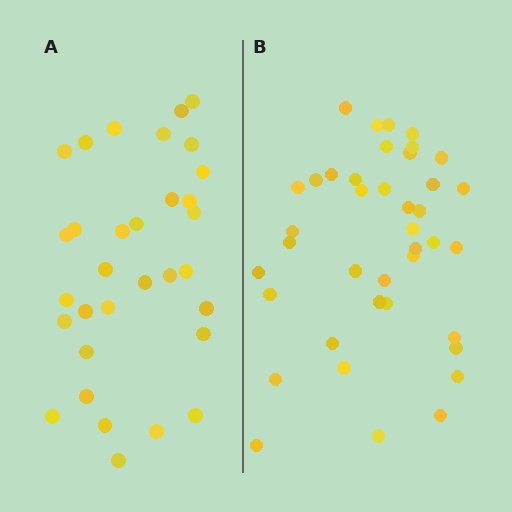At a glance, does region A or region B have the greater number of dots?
Region B (the right region) has more dots.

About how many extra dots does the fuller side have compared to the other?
Region B has roughly 8 or so more dots than region A.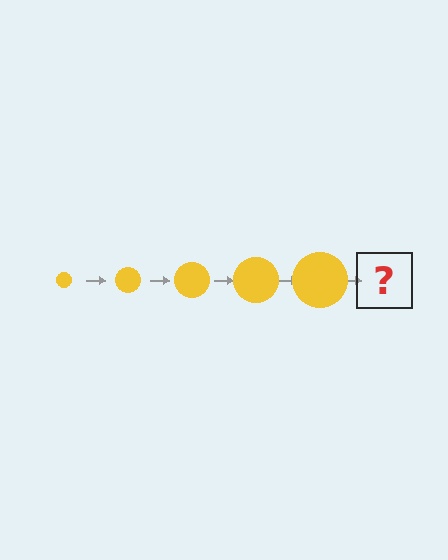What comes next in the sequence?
The next element should be a yellow circle, larger than the previous one.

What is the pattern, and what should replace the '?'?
The pattern is that the circle gets progressively larger each step. The '?' should be a yellow circle, larger than the previous one.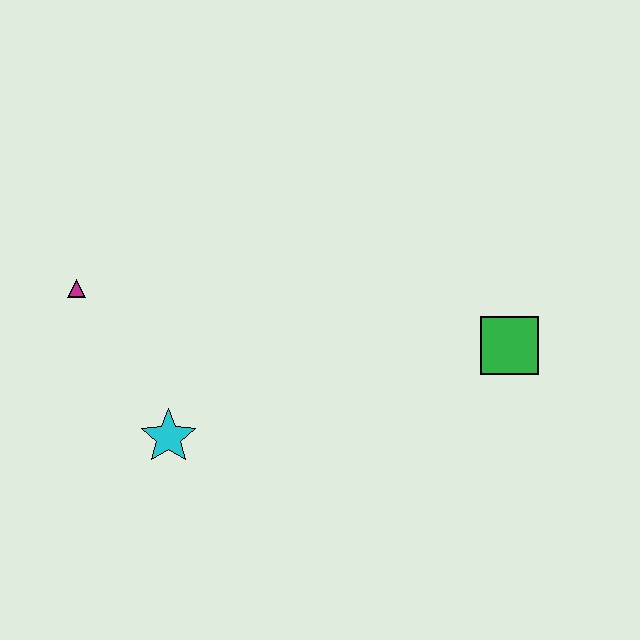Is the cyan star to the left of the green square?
Yes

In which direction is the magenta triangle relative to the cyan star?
The magenta triangle is above the cyan star.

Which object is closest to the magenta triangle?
The cyan star is closest to the magenta triangle.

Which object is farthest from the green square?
The magenta triangle is farthest from the green square.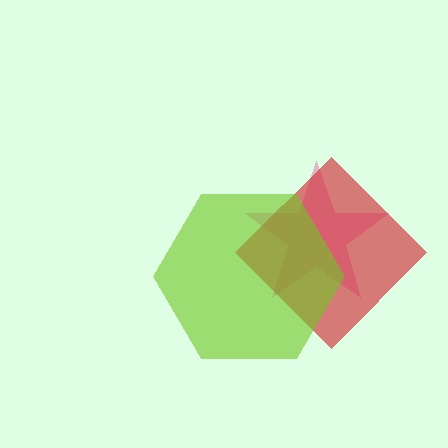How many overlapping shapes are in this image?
There are 3 overlapping shapes in the image.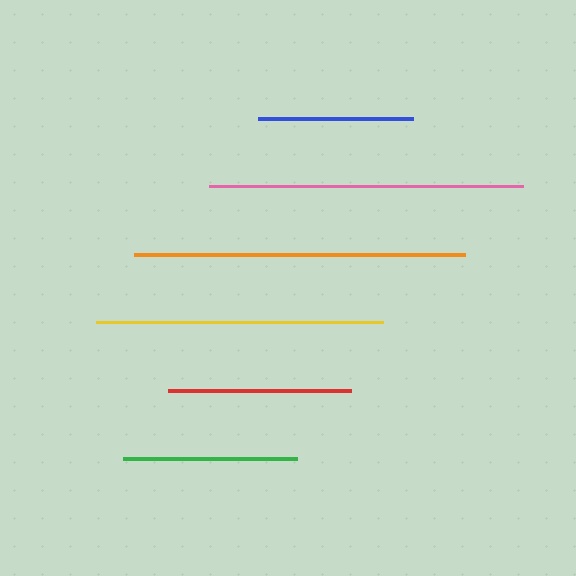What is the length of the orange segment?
The orange segment is approximately 331 pixels long.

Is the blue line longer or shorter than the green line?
The green line is longer than the blue line.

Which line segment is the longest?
The orange line is the longest at approximately 331 pixels.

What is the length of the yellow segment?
The yellow segment is approximately 287 pixels long.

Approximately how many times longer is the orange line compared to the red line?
The orange line is approximately 1.8 times the length of the red line.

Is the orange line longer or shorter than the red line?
The orange line is longer than the red line.